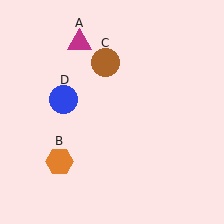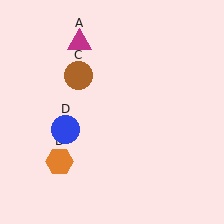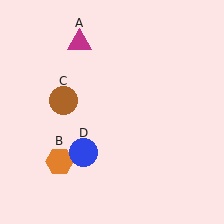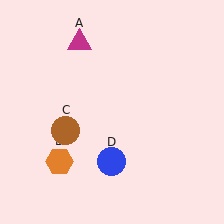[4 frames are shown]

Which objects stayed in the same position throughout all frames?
Magenta triangle (object A) and orange hexagon (object B) remained stationary.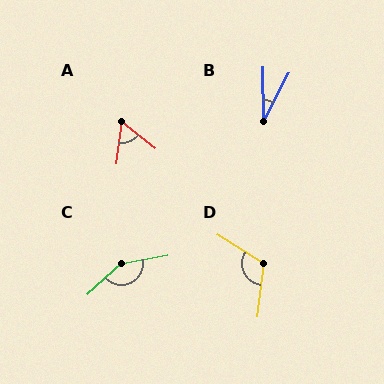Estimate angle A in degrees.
Approximately 59 degrees.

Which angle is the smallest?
B, at approximately 28 degrees.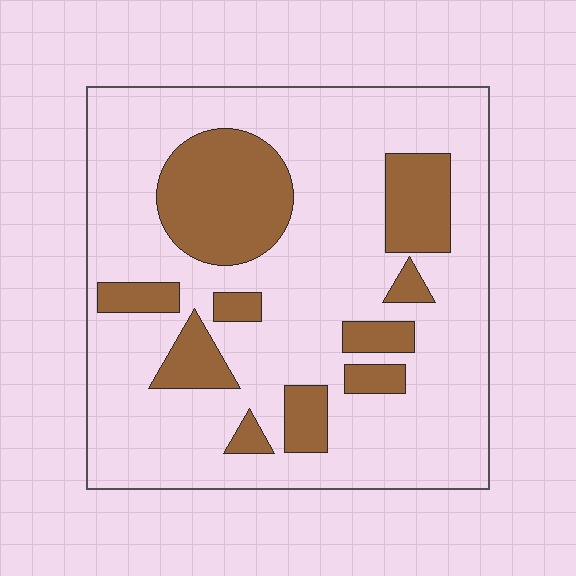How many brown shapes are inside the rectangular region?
10.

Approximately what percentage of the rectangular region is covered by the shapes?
Approximately 25%.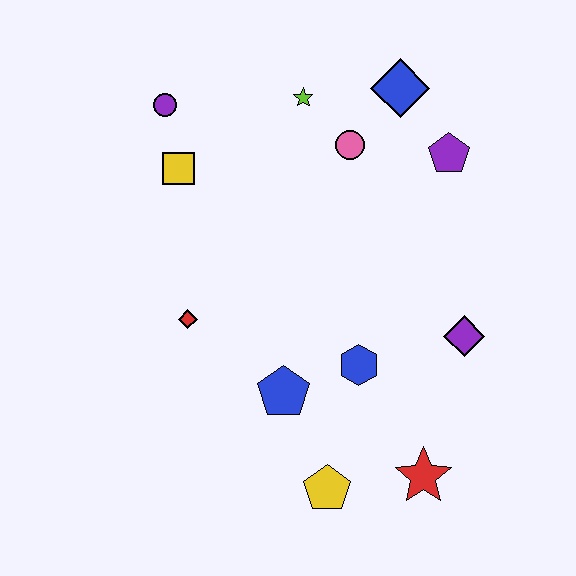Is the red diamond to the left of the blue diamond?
Yes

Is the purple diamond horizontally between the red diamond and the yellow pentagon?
No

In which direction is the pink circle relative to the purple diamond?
The pink circle is above the purple diamond.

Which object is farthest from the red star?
The purple circle is farthest from the red star.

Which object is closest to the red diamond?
The blue pentagon is closest to the red diamond.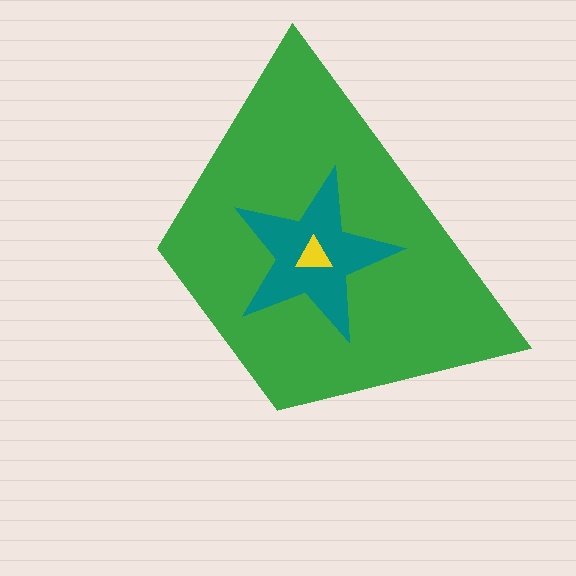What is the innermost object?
The yellow triangle.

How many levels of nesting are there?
3.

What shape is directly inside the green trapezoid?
The teal star.